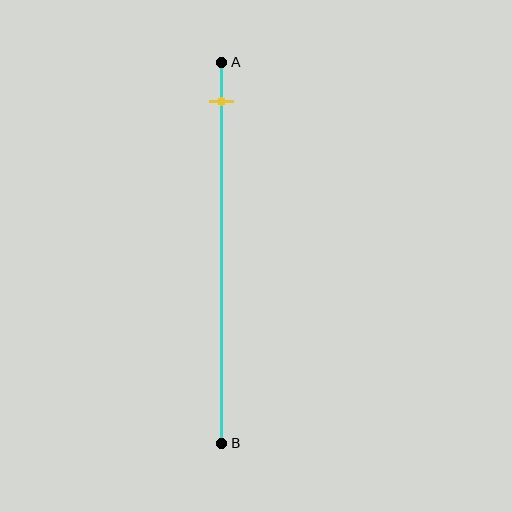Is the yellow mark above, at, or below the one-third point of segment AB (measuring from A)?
The yellow mark is above the one-third point of segment AB.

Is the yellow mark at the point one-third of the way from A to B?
No, the mark is at about 10% from A, not at the 33% one-third point.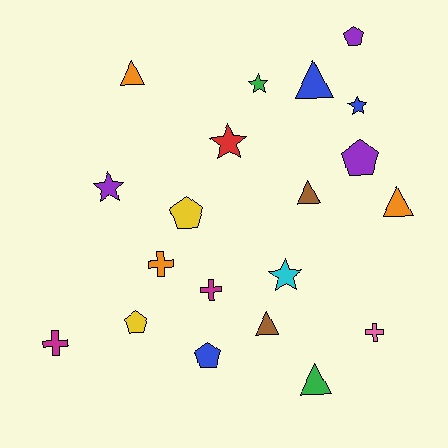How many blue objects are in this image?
There are 3 blue objects.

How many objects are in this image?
There are 20 objects.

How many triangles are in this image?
There are 6 triangles.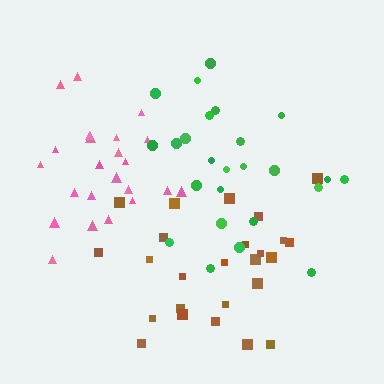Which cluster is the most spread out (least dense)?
Green.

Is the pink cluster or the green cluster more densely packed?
Pink.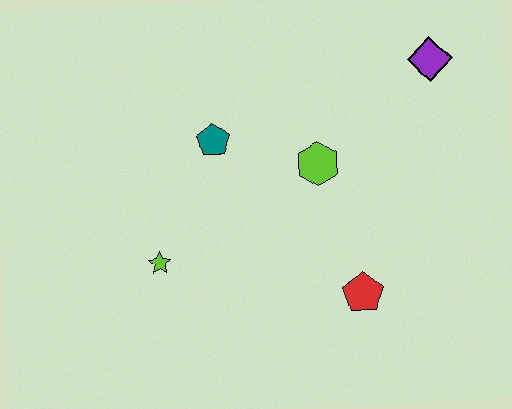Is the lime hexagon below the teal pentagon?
Yes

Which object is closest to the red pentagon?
The lime hexagon is closest to the red pentagon.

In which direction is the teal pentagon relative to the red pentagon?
The teal pentagon is above the red pentagon.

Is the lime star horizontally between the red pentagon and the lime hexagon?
No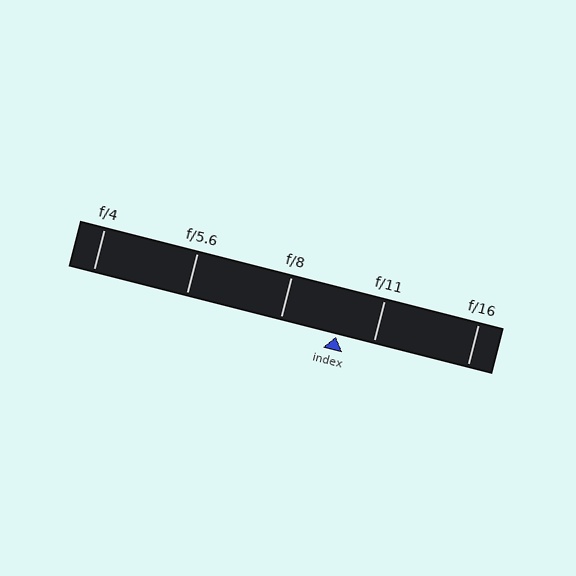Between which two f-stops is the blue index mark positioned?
The index mark is between f/8 and f/11.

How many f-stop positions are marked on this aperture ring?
There are 5 f-stop positions marked.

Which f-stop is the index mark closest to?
The index mark is closest to f/11.